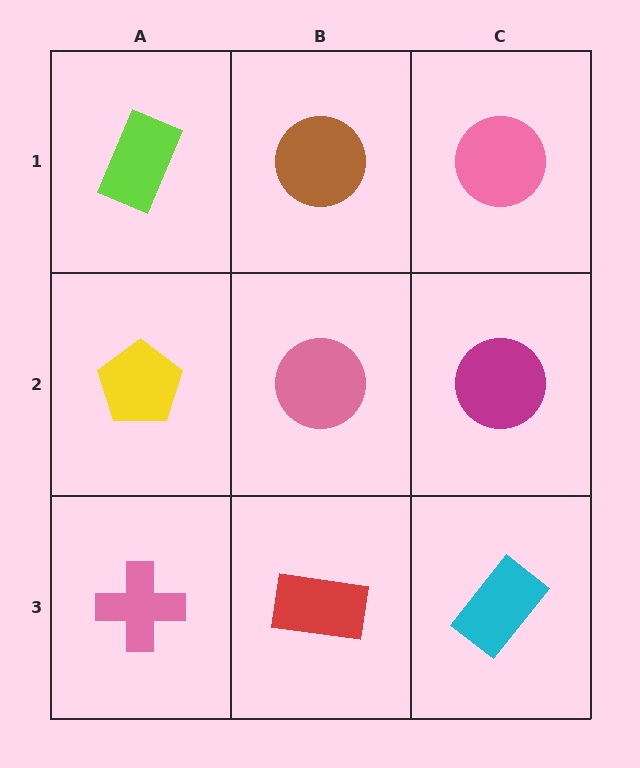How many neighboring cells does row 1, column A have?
2.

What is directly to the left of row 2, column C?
A pink circle.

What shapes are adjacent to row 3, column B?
A pink circle (row 2, column B), a pink cross (row 3, column A), a cyan rectangle (row 3, column C).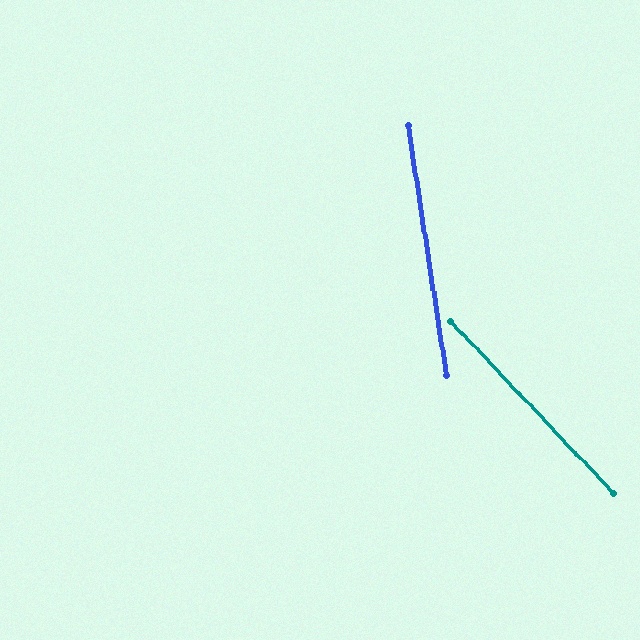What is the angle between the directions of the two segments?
Approximately 35 degrees.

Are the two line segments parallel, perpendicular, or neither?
Neither parallel nor perpendicular — they differ by about 35°.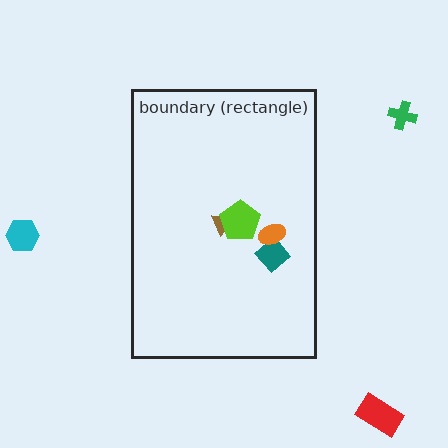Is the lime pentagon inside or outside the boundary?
Inside.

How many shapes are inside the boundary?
4 inside, 3 outside.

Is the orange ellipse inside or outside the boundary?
Inside.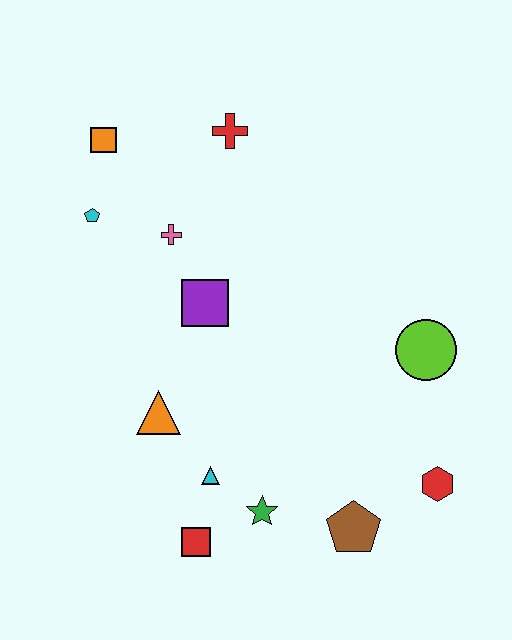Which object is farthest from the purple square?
The red hexagon is farthest from the purple square.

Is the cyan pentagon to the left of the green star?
Yes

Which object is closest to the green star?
The cyan triangle is closest to the green star.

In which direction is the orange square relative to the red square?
The orange square is above the red square.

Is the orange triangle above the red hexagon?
Yes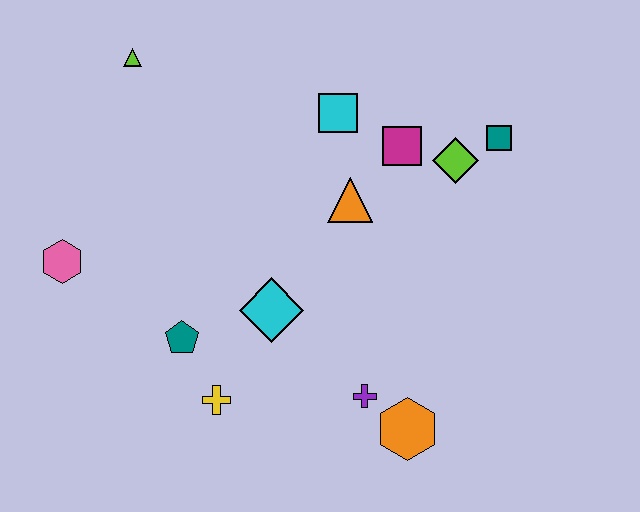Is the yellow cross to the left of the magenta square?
Yes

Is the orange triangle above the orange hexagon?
Yes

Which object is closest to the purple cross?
The orange hexagon is closest to the purple cross.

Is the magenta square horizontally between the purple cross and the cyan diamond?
No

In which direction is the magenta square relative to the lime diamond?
The magenta square is to the left of the lime diamond.